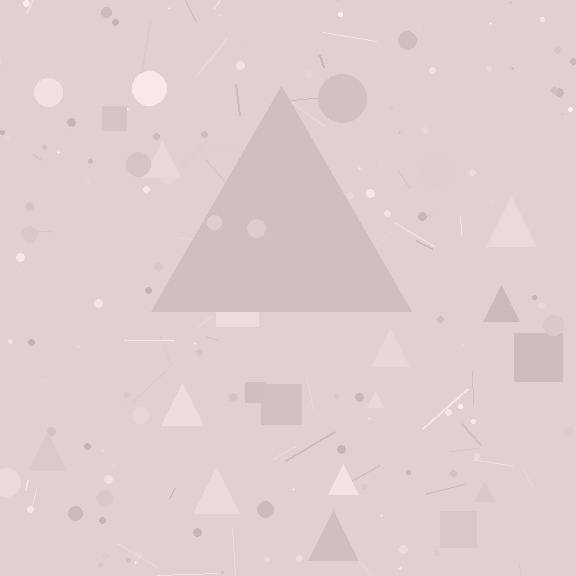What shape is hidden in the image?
A triangle is hidden in the image.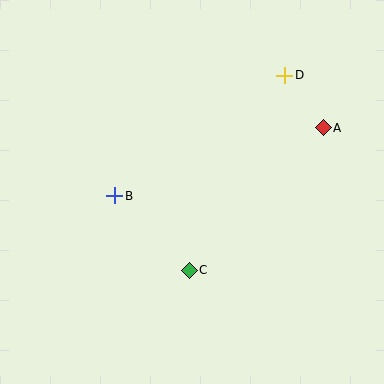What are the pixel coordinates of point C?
Point C is at (189, 270).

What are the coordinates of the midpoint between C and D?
The midpoint between C and D is at (237, 173).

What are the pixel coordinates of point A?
Point A is at (323, 128).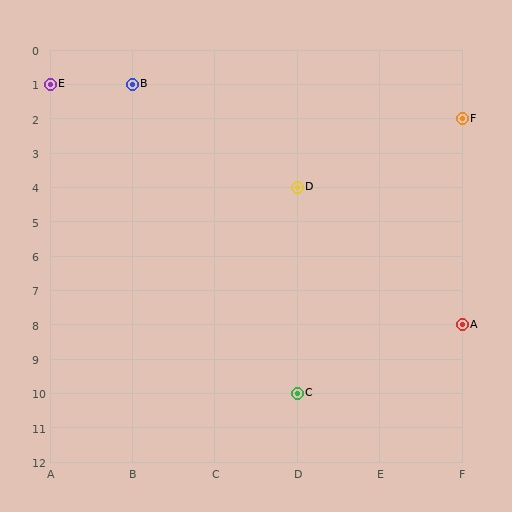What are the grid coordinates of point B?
Point B is at grid coordinates (B, 1).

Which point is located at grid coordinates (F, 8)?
Point A is at (F, 8).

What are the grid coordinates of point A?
Point A is at grid coordinates (F, 8).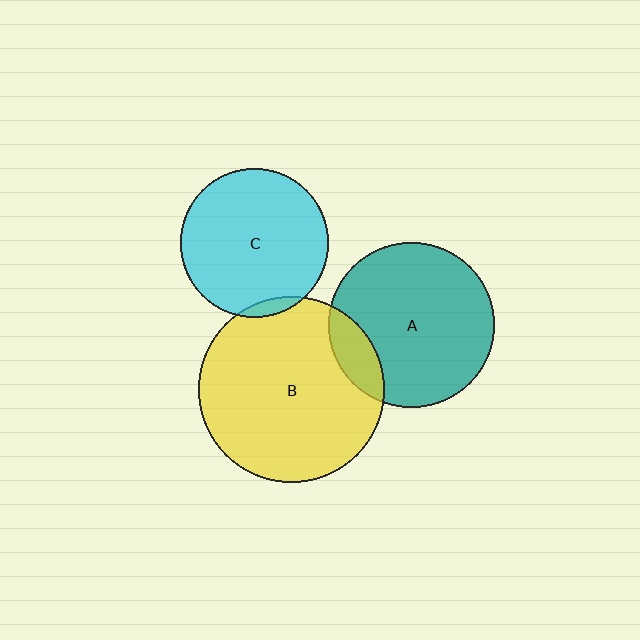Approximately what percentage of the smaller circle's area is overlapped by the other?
Approximately 5%.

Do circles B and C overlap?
Yes.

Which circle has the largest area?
Circle B (yellow).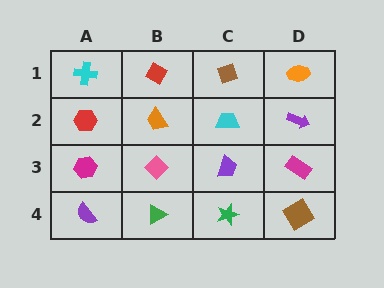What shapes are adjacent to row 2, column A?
A cyan cross (row 1, column A), a magenta hexagon (row 3, column A), an orange trapezoid (row 2, column B).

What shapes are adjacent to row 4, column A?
A magenta hexagon (row 3, column A), a green triangle (row 4, column B).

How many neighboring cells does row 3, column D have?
3.